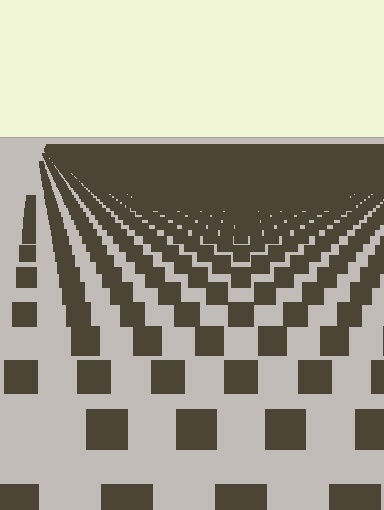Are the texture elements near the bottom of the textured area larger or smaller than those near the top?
Larger. Near the bottom, elements are closer to the viewer and appear at a bigger on-screen size.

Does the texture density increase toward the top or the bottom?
Density increases toward the top.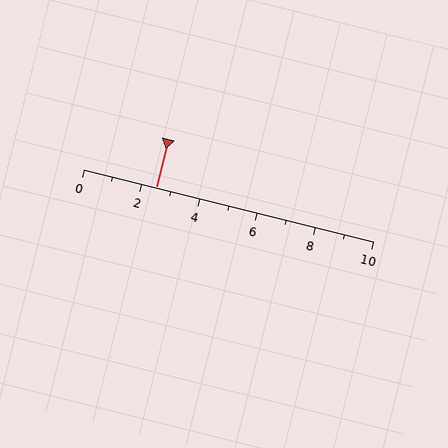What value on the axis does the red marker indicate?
The marker indicates approximately 2.5.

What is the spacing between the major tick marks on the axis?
The major ticks are spaced 2 apart.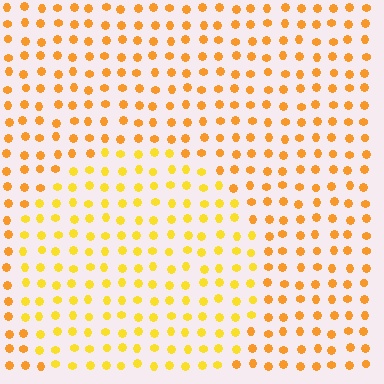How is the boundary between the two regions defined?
The boundary is defined purely by a slight shift in hue (about 20 degrees). Spacing, size, and orientation are identical on both sides.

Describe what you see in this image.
The image is filled with small orange elements in a uniform arrangement. A circle-shaped region is visible where the elements are tinted to a slightly different hue, forming a subtle color boundary.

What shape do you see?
I see a circle.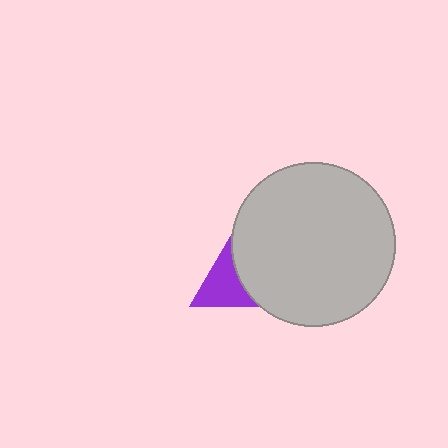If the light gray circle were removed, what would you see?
You would see the complete purple triangle.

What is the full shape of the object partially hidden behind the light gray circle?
The partially hidden object is a purple triangle.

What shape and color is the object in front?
The object in front is a light gray circle.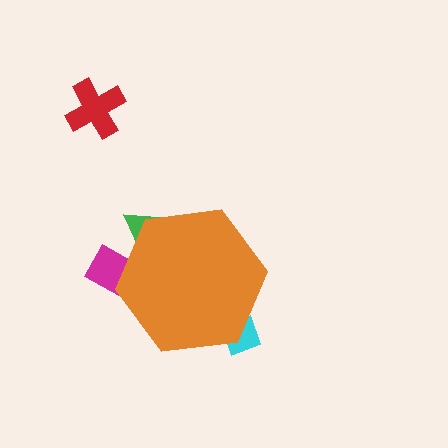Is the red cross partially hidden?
No, the red cross is fully visible.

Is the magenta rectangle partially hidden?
Yes, the magenta rectangle is partially hidden behind the orange hexagon.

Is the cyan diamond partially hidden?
Yes, the cyan diamond is partially hidden behind the orange hexagon.